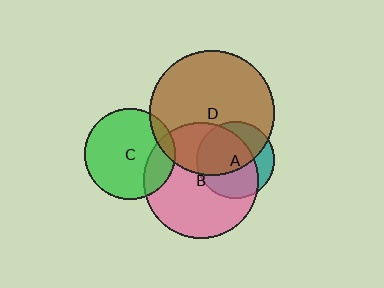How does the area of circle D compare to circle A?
Approximately 2.6 times.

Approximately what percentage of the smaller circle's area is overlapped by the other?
Approximately 35%.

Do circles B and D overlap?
Yes.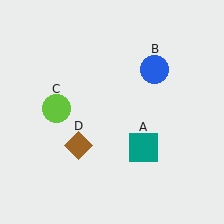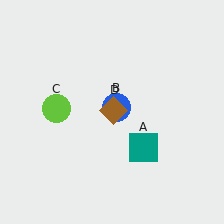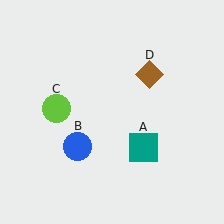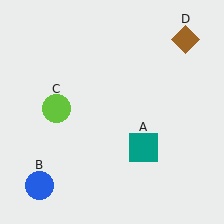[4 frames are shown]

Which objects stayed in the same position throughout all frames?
Teal square (object A) and lime circle (object C) remained stationary.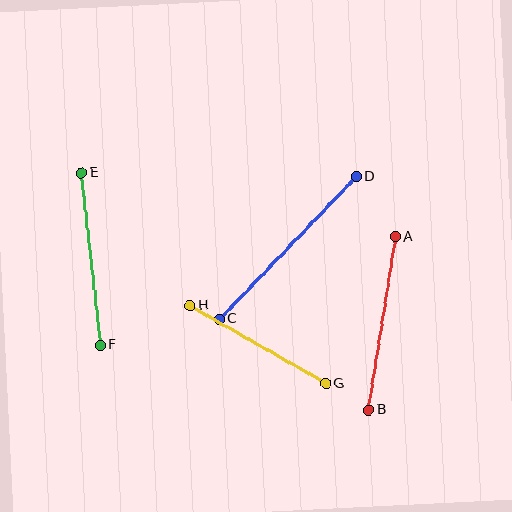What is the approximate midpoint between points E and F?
The midpoint is at approximately (91, 259) pixels.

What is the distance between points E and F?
The distance is approximately 173 pixels.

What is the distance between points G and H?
The distance is approximately 157 pixels.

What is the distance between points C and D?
The distance is approximately 198 pixels.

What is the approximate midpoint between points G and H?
The midpoint is at approximately (258, 344) pixels.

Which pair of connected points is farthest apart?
Points C and D are farthest apart.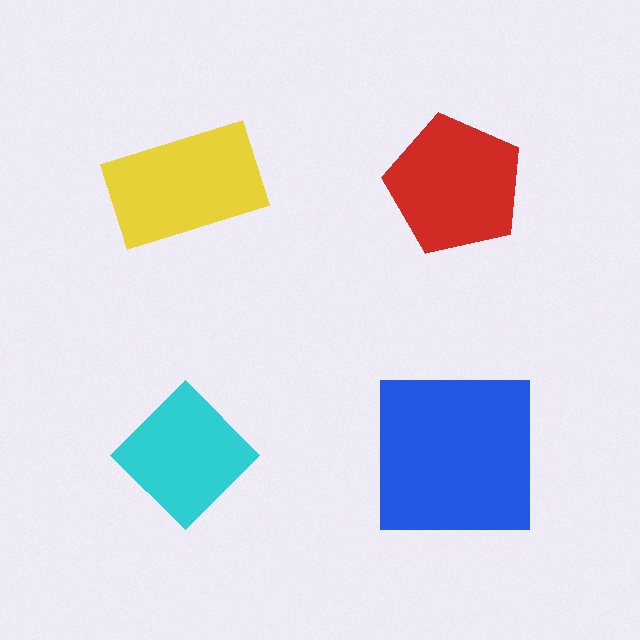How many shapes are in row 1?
2 shapes.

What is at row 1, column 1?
A yellow rectangle.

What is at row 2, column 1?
A cyan diamond.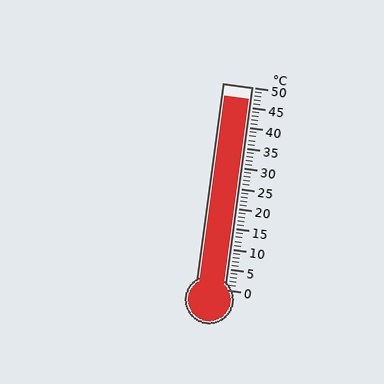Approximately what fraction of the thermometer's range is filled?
The thermometer is filled to approximately 95% of its range.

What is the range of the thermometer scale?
The thermometer scale ranges from 0°C to 50°C.